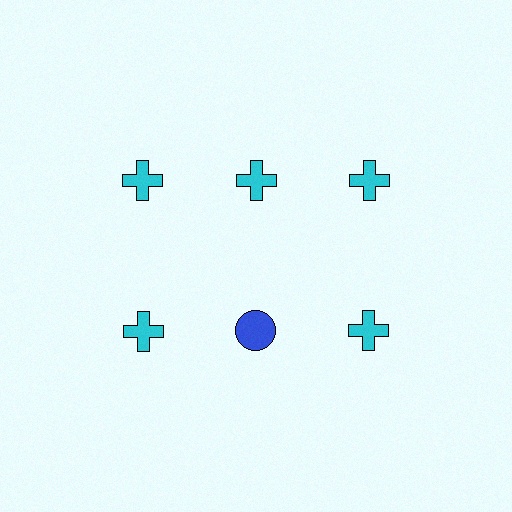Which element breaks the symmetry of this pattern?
The blue circle in the second row, second from left column breaks the symmetry. All other shapes are cyan crosses.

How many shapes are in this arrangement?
There are 6 shapes arranged in a grid pattern.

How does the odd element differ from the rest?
It differs in both color (blue instead of cyan) and shape (circle instead of cross).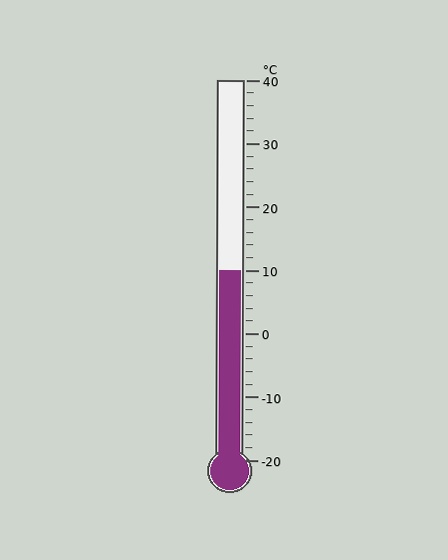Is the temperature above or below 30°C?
The temperature is below 30°C.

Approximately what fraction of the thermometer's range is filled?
The thermometer is filled to approximately 50% of its range.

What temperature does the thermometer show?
The thermometer shows approximately 10°C.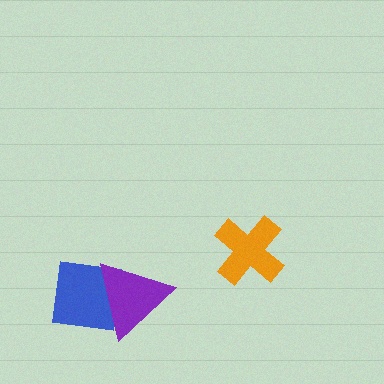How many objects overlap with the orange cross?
0 objects overlap with the orange cross.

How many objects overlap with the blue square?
1 object overlaps with the blue square.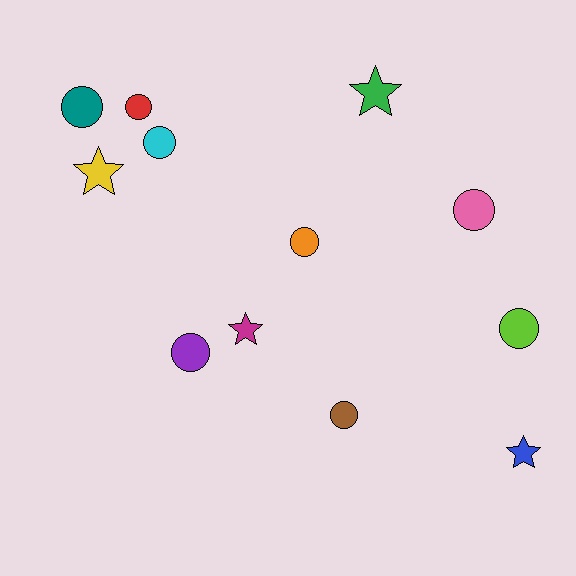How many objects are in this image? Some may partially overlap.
There are 12 objects.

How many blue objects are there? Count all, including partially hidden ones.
There is 1 blue object.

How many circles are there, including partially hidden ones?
There are 8 circles.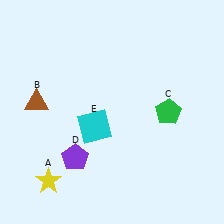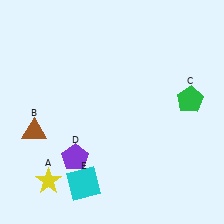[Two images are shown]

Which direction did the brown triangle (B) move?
The brown triangle (B) moved down.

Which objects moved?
The objects that moved are: the brown triangle (B), the green pentagon (C), the cyan square (E).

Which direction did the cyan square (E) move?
The cyan square (E) moved down.